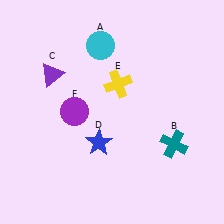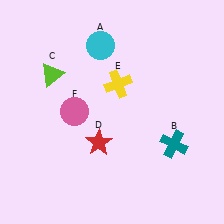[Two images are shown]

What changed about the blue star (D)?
In Image 1, D is blue. In Image 2, it changed to red.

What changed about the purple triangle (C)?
In Image 1, C is purple. In Image 2, it changed to lime.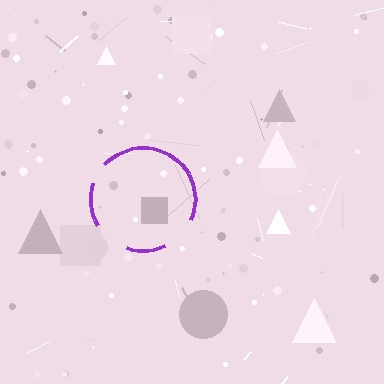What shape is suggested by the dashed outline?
The dashed outline suggests a circle.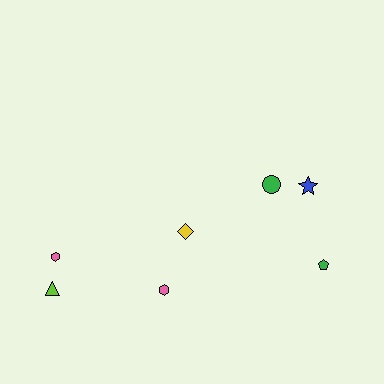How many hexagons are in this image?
There are 2 hexagons.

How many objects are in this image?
There are 7 objects.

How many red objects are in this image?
There are no red objects.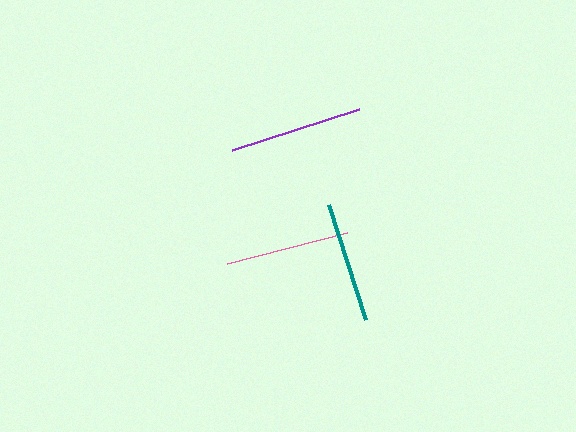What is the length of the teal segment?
The teal segment is approximately 121 pixels long.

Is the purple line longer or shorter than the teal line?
The purple line is longer than the teal line.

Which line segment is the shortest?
The teal line is the shortest at approximately 121 pixels.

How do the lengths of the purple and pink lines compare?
The purple and pink lines are approximately the same length.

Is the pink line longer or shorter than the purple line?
The purple line is longer than the pink line.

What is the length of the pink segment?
The pink segment is approximately 124 pixels long.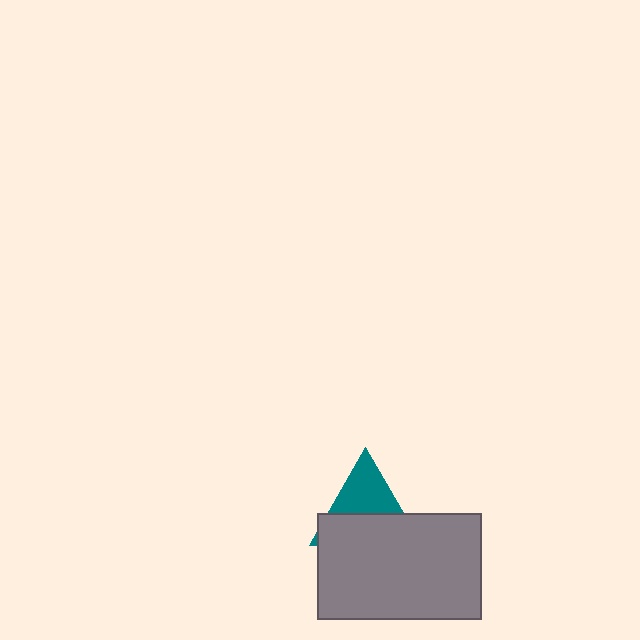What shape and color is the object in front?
The object in front is a gray rectangle.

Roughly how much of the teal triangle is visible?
About half of it is visible (roughly 47%).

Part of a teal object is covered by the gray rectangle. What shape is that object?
It is a triangle.